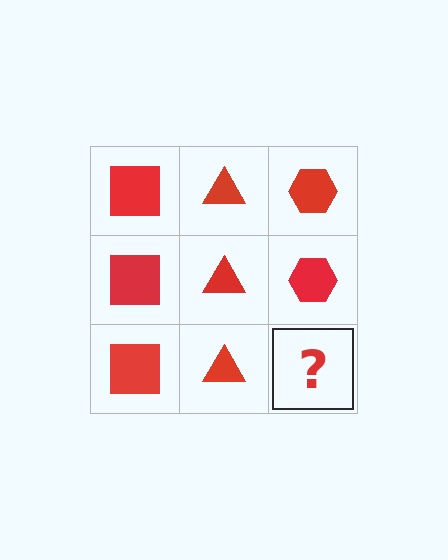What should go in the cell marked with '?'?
The missing cell should contain a red hexagon.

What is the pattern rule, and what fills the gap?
The rule is that each column has a consistent shape. The gap should be filled with a red hexagon.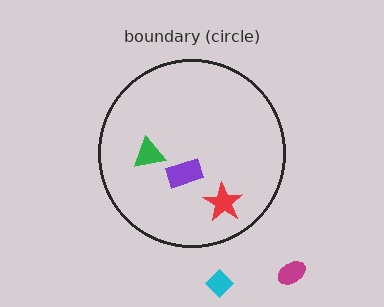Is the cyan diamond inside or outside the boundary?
Outside.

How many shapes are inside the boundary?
3 inside, 2 outside.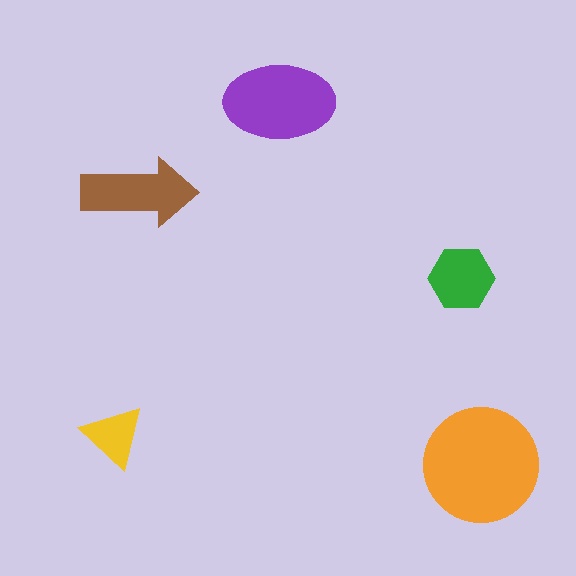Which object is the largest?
The orange circle.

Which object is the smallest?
The yellow triangle.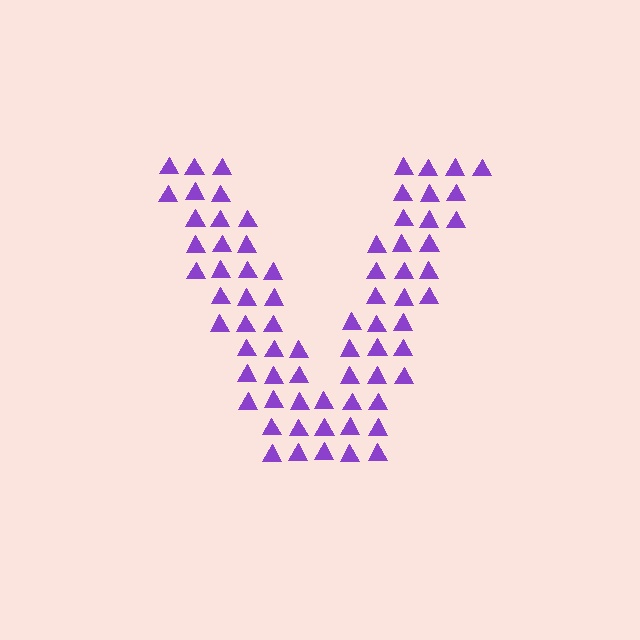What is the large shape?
The large shape is the letter V.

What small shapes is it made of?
It is made of small triangles.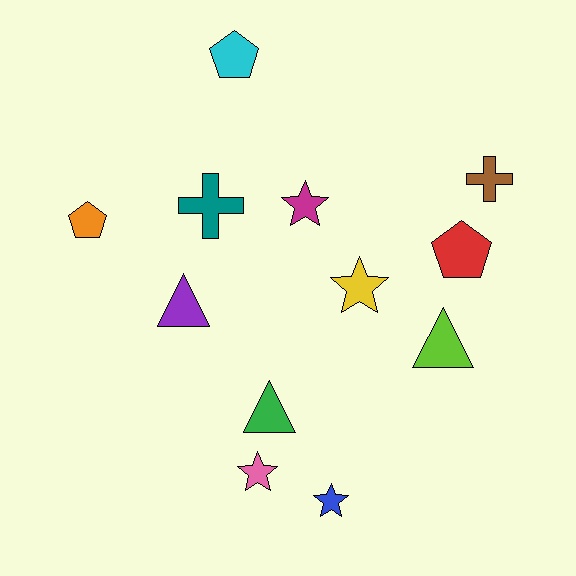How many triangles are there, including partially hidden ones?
There are 3 triangles.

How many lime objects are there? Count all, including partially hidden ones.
There is 1 lime object.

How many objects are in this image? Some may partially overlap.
There are 12 objects.